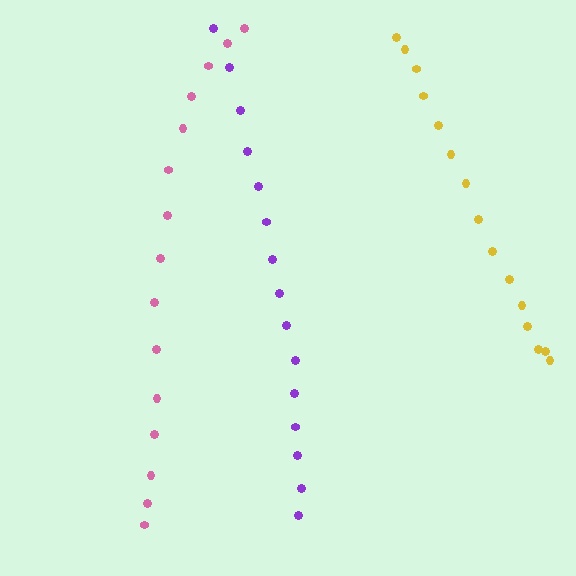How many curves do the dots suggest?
There are 3 distinct paths.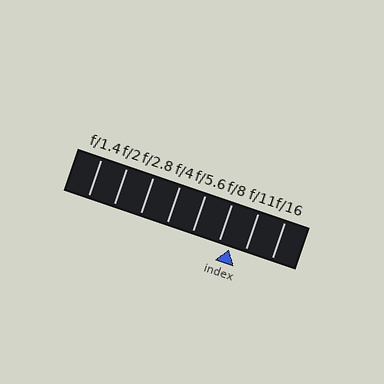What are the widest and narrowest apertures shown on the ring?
The widest aperture shown is f/1.4 and the narrowest is f/16.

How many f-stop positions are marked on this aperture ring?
There are 8 f-stop positions marked.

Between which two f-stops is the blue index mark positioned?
The index mark is between f/8 and f/11.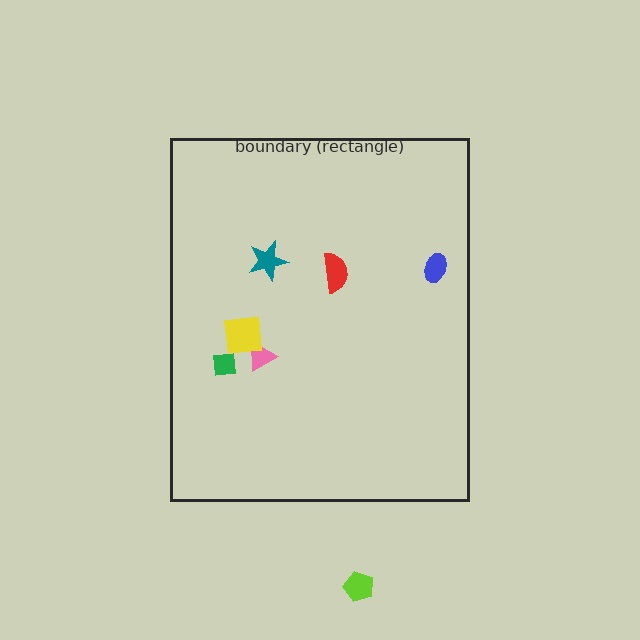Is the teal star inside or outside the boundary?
Inside.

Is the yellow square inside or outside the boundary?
Inside.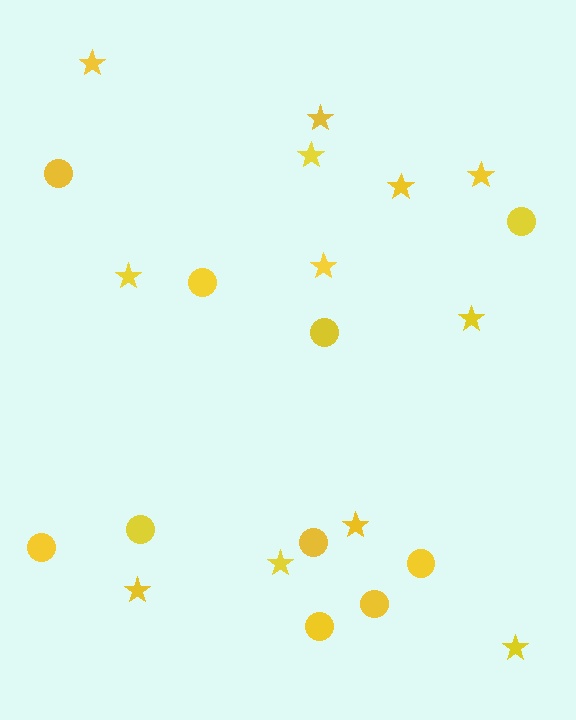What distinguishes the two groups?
There are 2 groups: one group of circles (10) and one group of stars (12).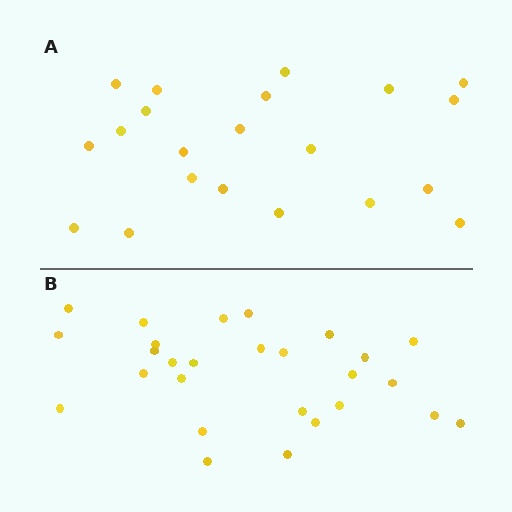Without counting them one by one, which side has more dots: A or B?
Region B (the bottom region) has more dots.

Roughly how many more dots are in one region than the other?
Region B has about 6 more dots than region A.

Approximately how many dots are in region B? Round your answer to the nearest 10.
About 30 dots. (The exact count is 27, which rounds to 30.)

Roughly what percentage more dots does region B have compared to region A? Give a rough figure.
About 30% more.